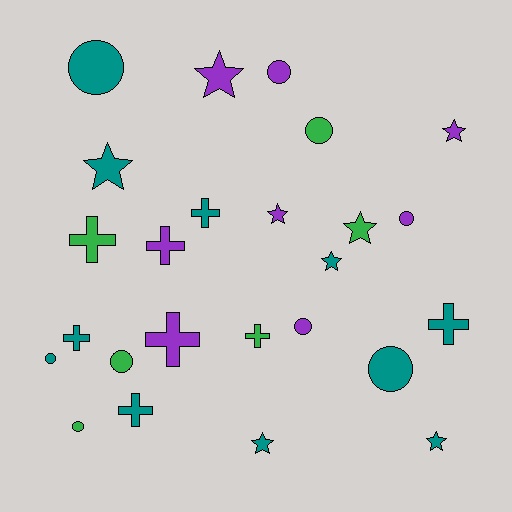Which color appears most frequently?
Teal, with 11 objects.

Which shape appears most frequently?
Circle, with 9 objects.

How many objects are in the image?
There are 25 objects.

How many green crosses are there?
There are 2 green crosses.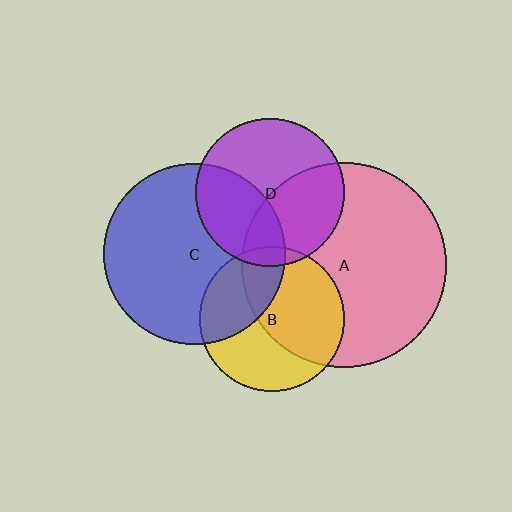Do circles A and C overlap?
Yes.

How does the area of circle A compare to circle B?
Approximately 2.0 times.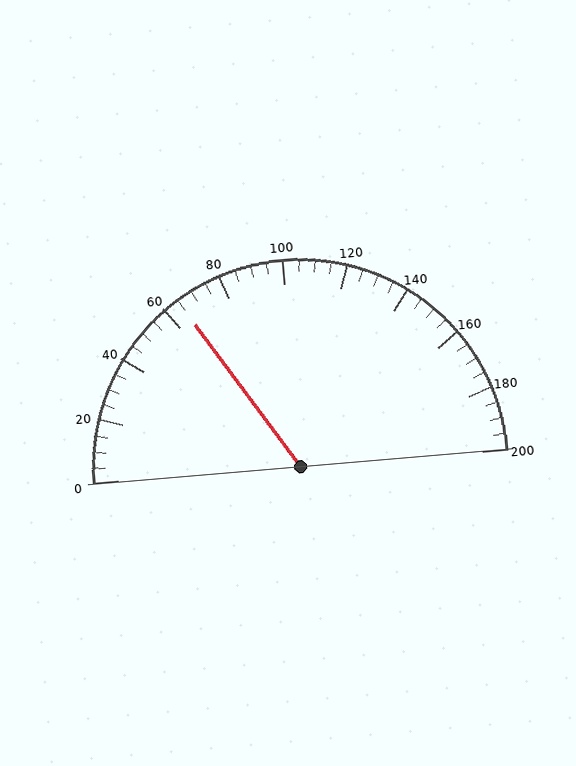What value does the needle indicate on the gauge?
The needle indicates approximately 65.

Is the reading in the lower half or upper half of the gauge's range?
The reading is in the lower half of the range (0 to 200).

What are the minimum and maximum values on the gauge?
The gauge ranges from 0 to 200.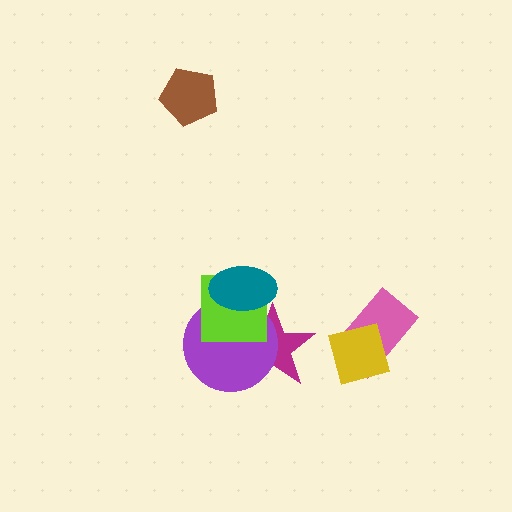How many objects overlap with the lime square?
3 objects overlap with the lime square.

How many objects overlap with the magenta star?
3 objects overlap with the magenta star.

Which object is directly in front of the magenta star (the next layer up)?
The purple circle is directly in front of the magenta star.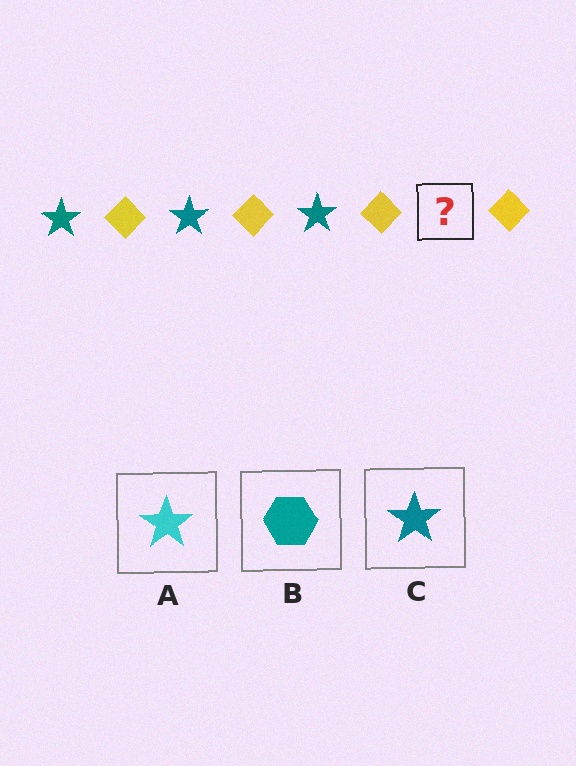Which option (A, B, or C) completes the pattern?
C.